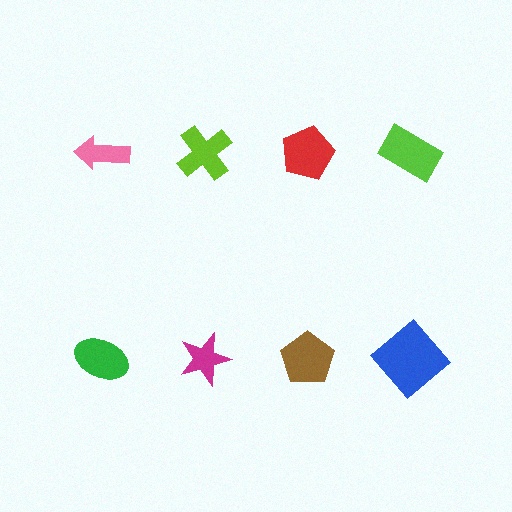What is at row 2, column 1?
A green ellipse.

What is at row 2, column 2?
A magenta star.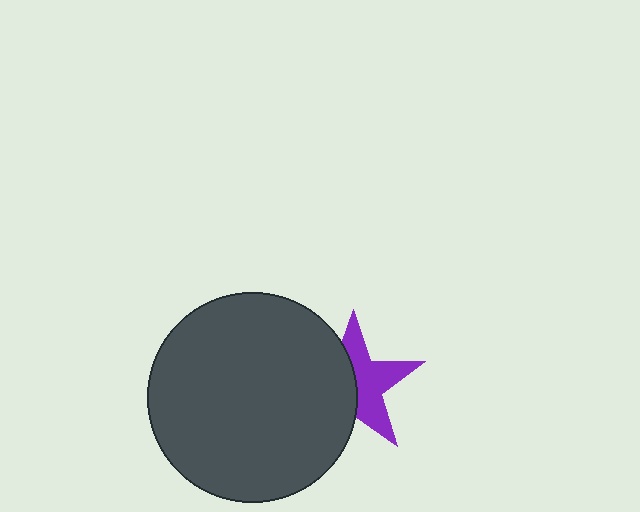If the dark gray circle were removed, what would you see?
You would see the complete purple star.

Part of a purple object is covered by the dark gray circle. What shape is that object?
It is a star.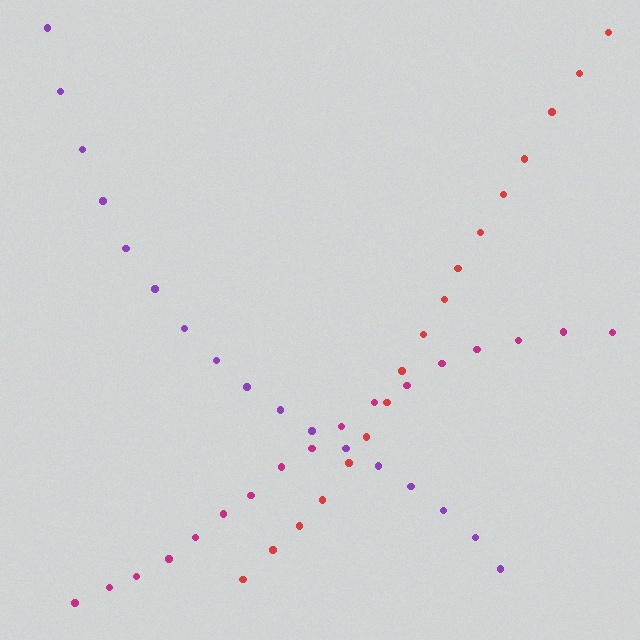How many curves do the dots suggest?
There are 3 distinct paths.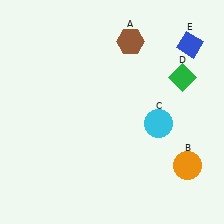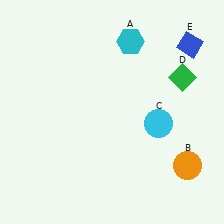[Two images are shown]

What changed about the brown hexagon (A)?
In Image 1, A is brown. In Image 2, it changed to cyan.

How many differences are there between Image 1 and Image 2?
There is 1 difference between the two images.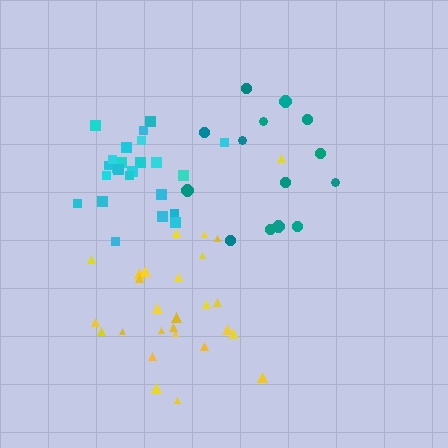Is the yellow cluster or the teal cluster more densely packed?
Yellow.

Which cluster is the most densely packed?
Cyan.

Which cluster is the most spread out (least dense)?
Teal.